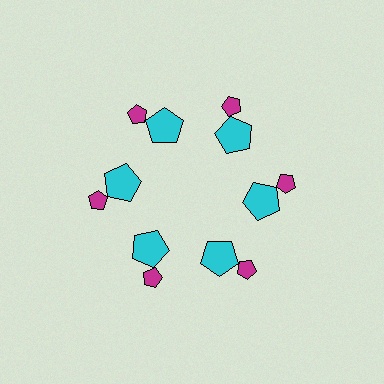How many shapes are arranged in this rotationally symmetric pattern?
There are 12 shapes, arranged in 6 groups of 2.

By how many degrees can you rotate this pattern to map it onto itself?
The pattern maps onto itself every 60 degrees of rotation.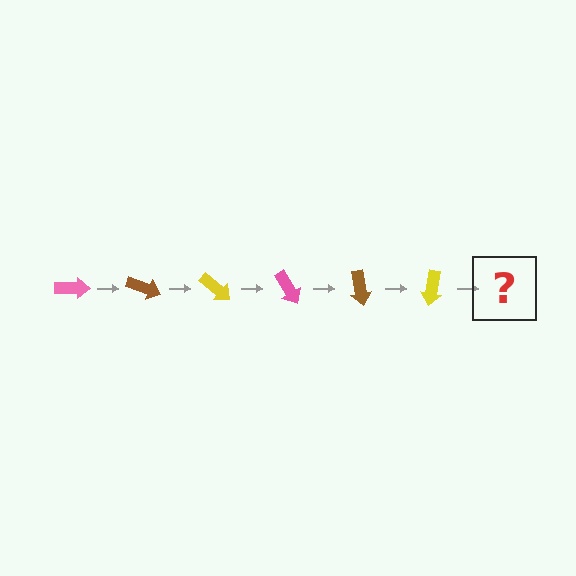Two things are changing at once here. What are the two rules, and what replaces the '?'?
The two rules are that it rotates 20 degrees each step and the color cycles through pink, brown, and yellow. The '?' should be a pink arrow, rotated 120 degrees from the start.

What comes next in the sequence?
The next element should be a pink arrow, rotated 120 degrees from the start.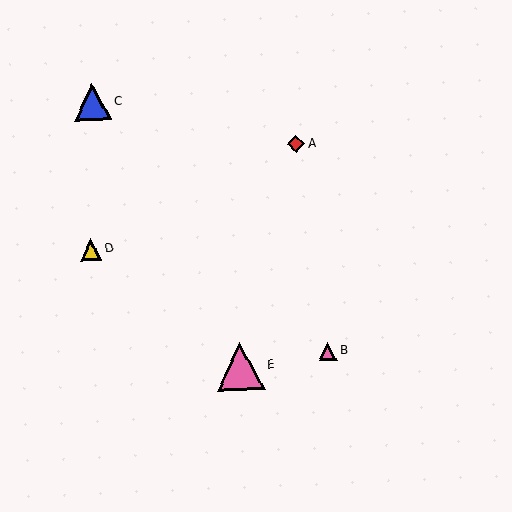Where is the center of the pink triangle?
The center of the pink triangle is at (240, 366).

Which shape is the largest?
The pink triangle (labeled E) is the largest.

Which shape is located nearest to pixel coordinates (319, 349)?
The pink triangle (labeled B) at (328, 351) is nearest to that location.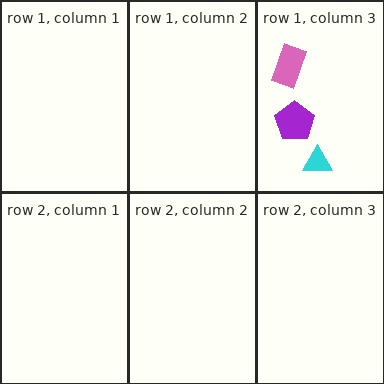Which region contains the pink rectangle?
The row 1, column 3 region.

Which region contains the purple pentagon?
The row 1, column 3 region.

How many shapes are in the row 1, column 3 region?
3.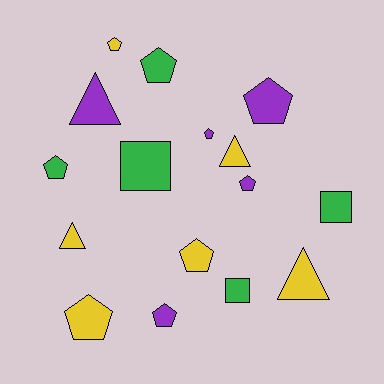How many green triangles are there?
There are no green triangles.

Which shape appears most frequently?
Pentagon, with 9 objects.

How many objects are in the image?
There are 16 objects.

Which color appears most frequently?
Yellow, with 6 objects.